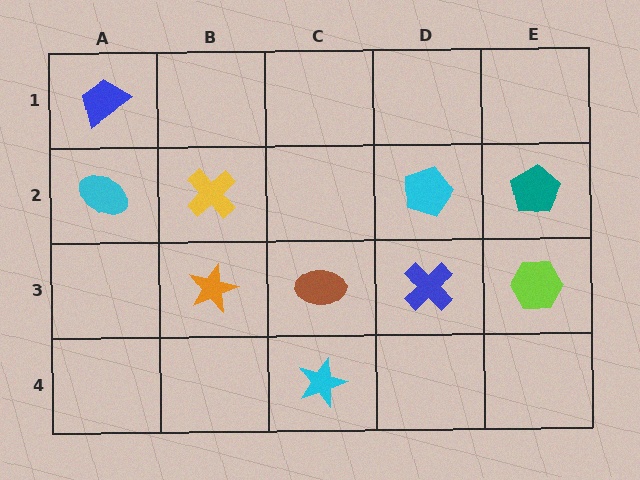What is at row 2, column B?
A yellow cross.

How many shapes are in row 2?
4 shapes.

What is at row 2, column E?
A teal pentagon.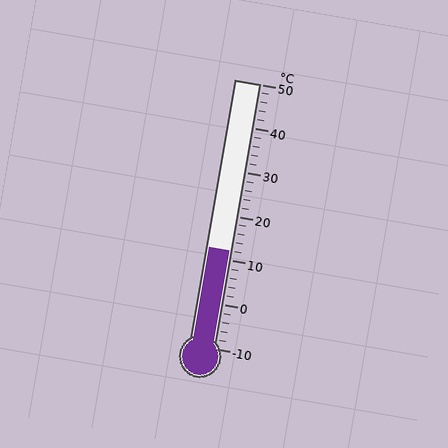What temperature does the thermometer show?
The thermometer shows approximately 12°C.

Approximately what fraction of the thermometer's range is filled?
The thermometer is filled to approximately 35% of its range.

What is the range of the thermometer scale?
The thermometer scale ranges from -10°C to 50°C.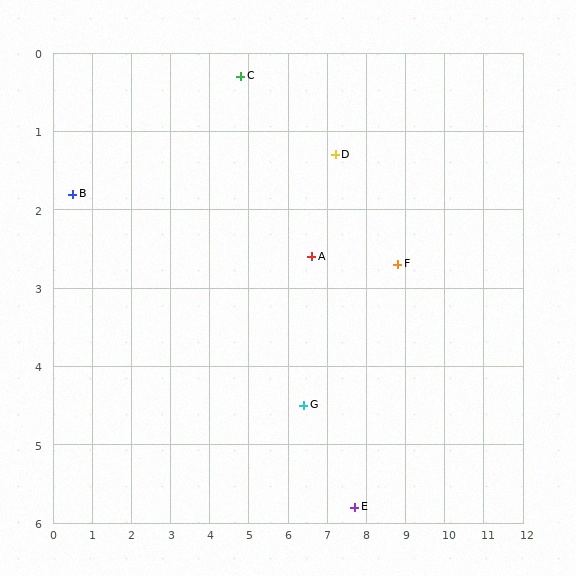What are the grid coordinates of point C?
Point C is at approximately (4.8, 0.3).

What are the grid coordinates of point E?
Point E is at approximately (7.7, 5.8).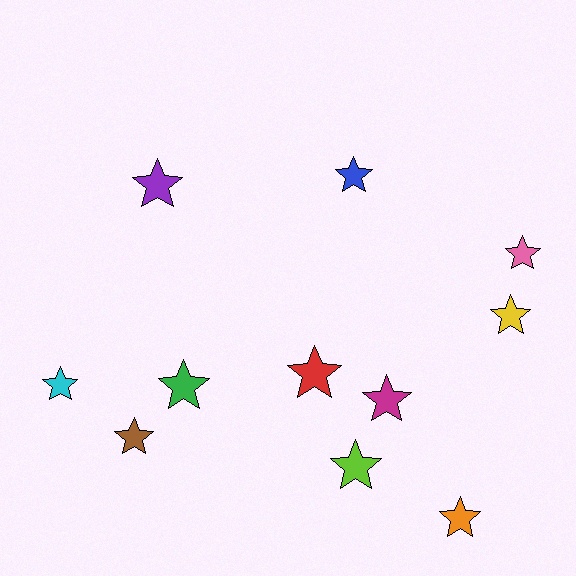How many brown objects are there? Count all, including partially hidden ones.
There is 1 brown object.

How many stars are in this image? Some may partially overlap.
There are 11 stars.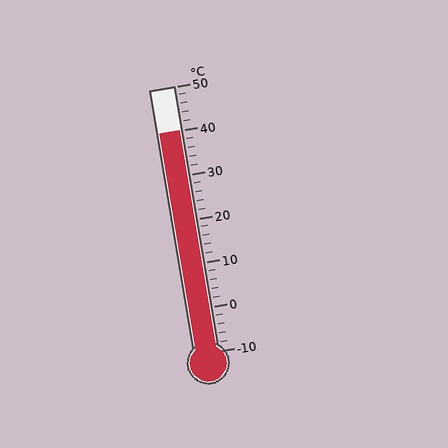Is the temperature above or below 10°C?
The temperature is above 10°C.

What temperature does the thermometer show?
The thermometer shows approximately 40°C.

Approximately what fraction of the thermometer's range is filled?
The thermometer is filled to approximately 85% of its range.